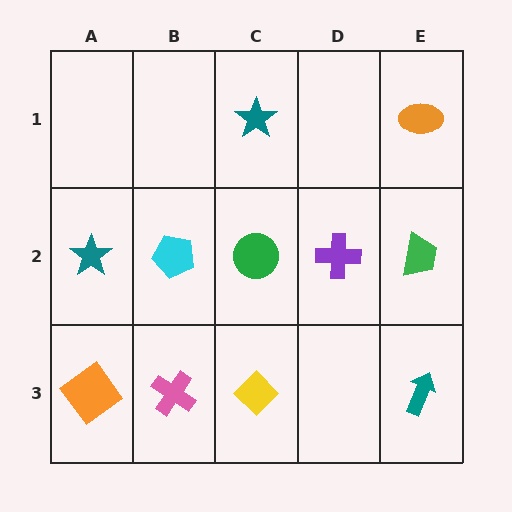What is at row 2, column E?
A green trapezoid.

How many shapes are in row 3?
4 shapes.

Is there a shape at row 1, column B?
No, that cell is empty.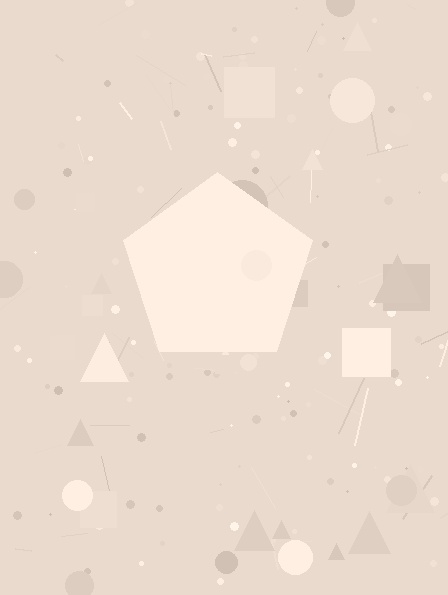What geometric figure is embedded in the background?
A pentagon is embedded in the background.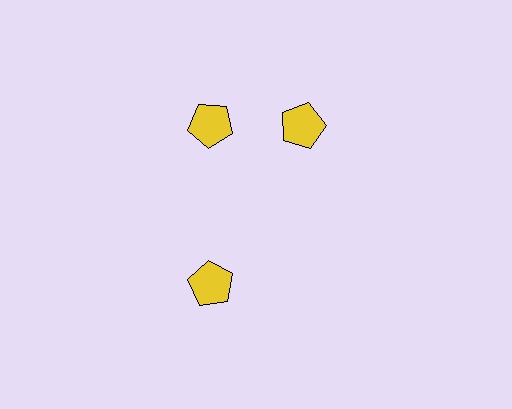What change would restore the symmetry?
The symmetry would be restored by rotating it back into even spacing with its neighbors so that all 3 pentagons sit at equal angles and equal distance from the center.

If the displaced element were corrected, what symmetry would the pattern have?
It would have 3-fold rotational symmetry — the pattern would map onto itself every 120 degrees.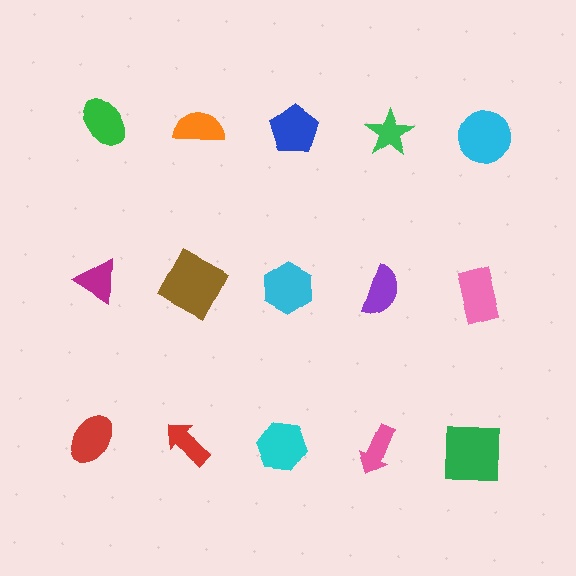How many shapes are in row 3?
5 shapes.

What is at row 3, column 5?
A green square.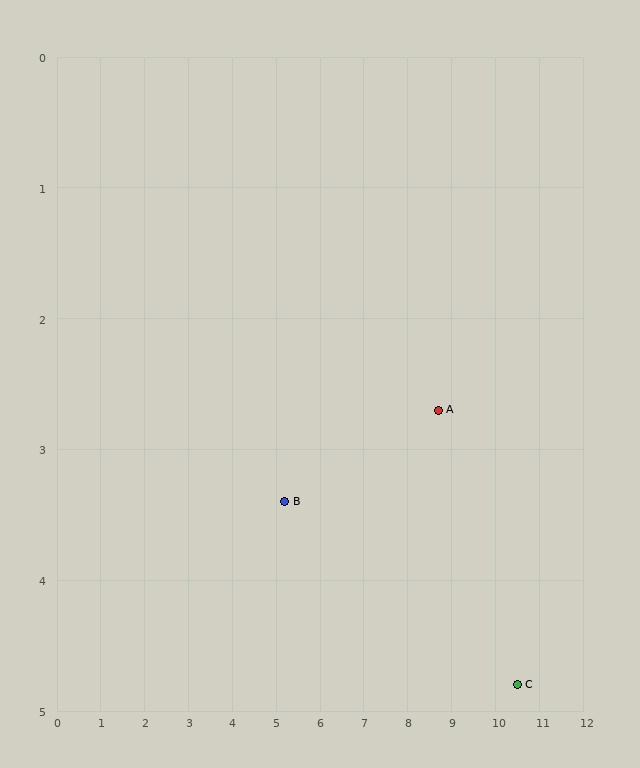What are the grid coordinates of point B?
Point B is at approximately (5.2, 3.4).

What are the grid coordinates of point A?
Point A is at approximately (8.7, 2.7).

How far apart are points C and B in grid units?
Points C and B are about 5.5 grid units apart.